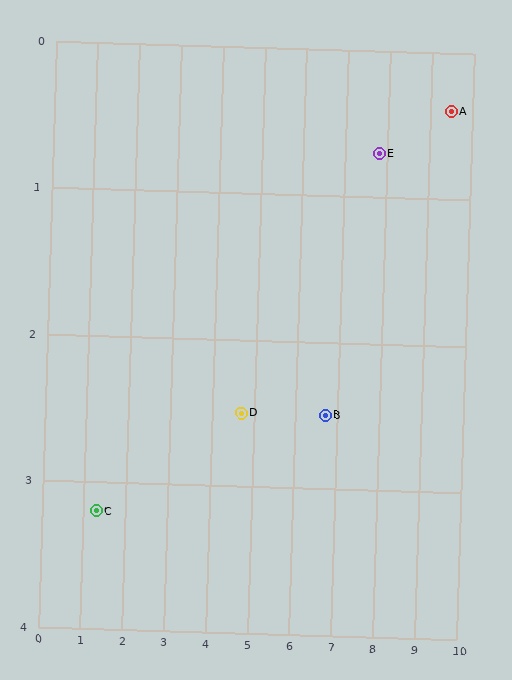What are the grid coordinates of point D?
Point D is at approximately (4.7, 2.5).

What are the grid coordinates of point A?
Point A is at approximately (9.5, 0.4).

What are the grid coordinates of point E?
Point E is at approximately (7.8, 0.7).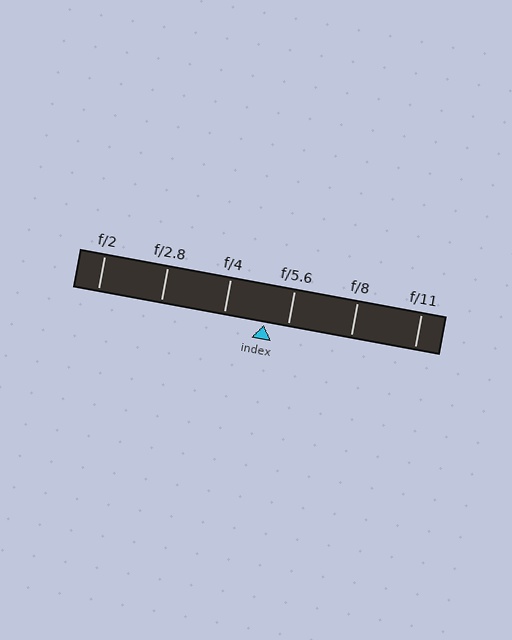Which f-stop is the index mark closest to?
The index mark is closest to f/5.6.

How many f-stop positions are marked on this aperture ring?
There are 6 f-stop positions marked.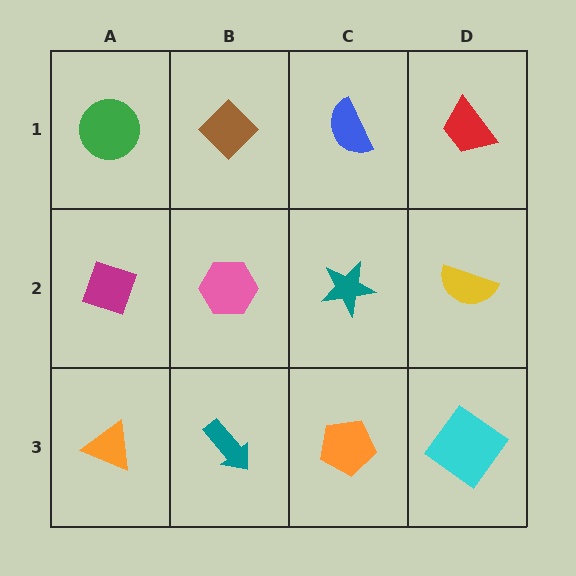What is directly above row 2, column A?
A green circle.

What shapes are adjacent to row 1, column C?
A teal star (row 2, column C), a brown diamond (row 1, column B), a red trapezoid (row 1, column D).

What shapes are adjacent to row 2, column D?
A red trapezoid (row 1, column D), a cyan diamond (row 3, column D), a teal star (row 2, column C).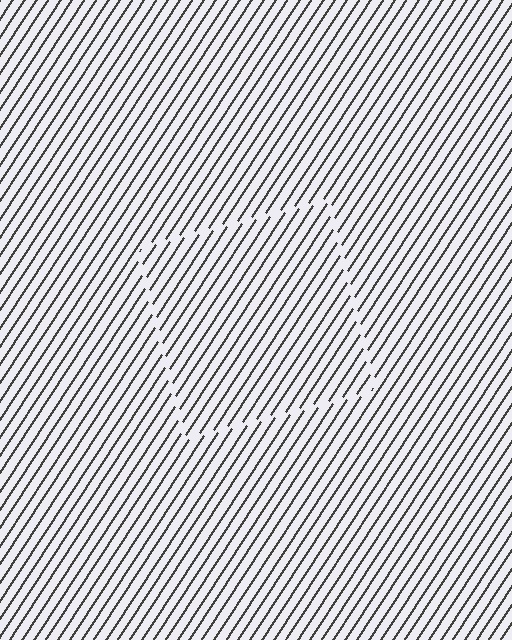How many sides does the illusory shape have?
4 sides — the line-ends trace a square.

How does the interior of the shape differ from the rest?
The interior of the shape contains the same grating, shifted by half a period — the contour is defined by the phase discontinuity where line-ends from the inner and outer gratings abut.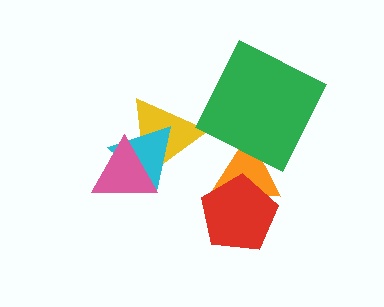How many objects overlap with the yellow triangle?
2 objects overlap with the yellow triangle.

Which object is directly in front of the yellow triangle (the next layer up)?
The cyan triangle is directly in front of the yellow triangle.